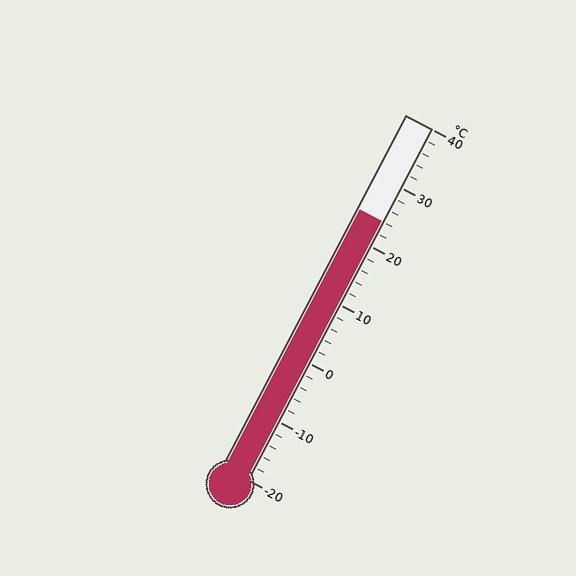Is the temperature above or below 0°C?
The temperature is above 0°C.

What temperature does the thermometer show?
The thermometer shows approximately 24°C.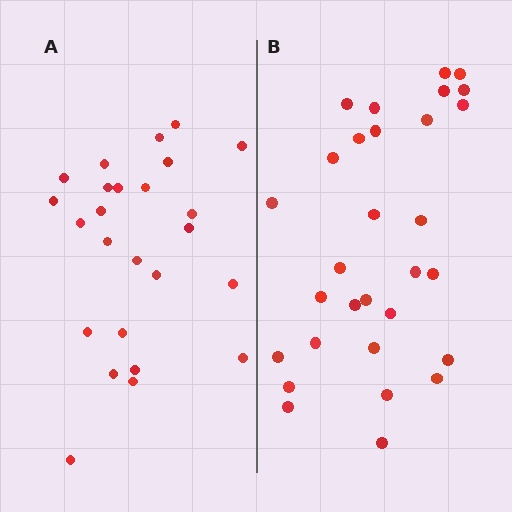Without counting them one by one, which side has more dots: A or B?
Region B (the right region) has more dots.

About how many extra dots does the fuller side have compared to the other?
Region B has about 5 more dots than region A.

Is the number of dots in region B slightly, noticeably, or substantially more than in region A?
Region B has only slightly more — the two regions are fairly close. The ratio is roughly 1.2 to 1.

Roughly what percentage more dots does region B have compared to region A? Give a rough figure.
About 20% more.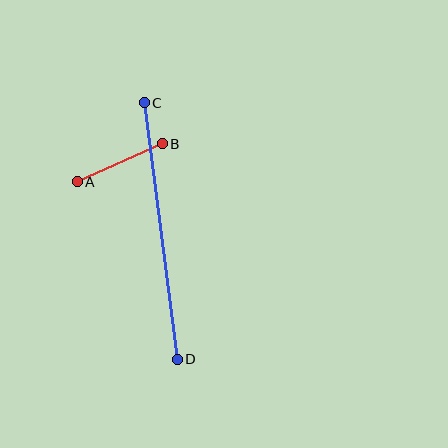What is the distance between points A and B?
The distance is approximately 93 pixels.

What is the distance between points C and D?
The distance is approximately 259 pixels.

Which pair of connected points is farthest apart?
Points C and D are farthest apart.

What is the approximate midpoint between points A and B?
The midpoint is at approximately (120, 163) pixels.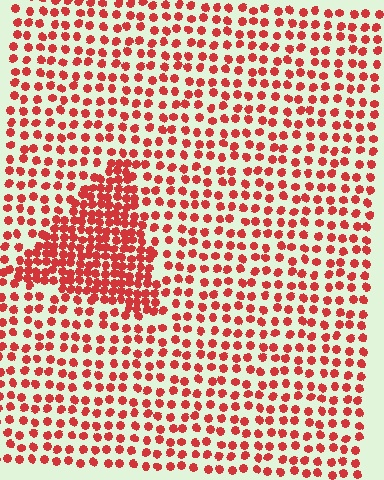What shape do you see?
I see a triangle.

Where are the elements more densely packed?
The elements are more densely packed inside the triangle boundary.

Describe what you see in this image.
The image contains small red elements arranged at two different densities. A triangle-shaped region is visible where the elements are more densely packed than the surrounding area.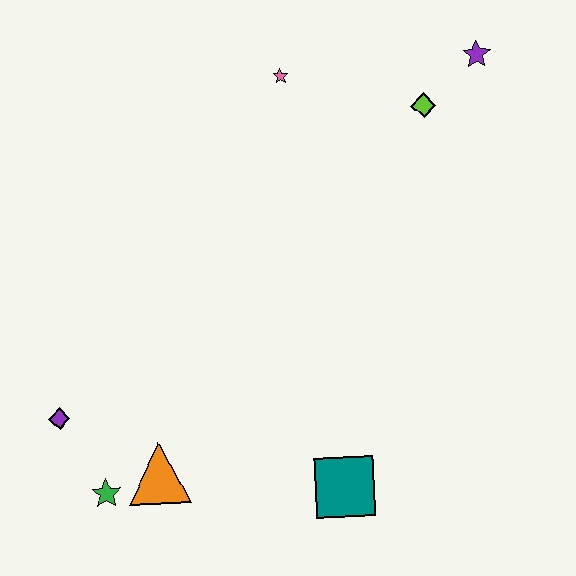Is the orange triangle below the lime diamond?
Yes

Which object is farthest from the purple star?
The green star is farthest from the purple star.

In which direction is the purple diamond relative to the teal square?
The purple diamond is to the left of the teal square.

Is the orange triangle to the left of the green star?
No